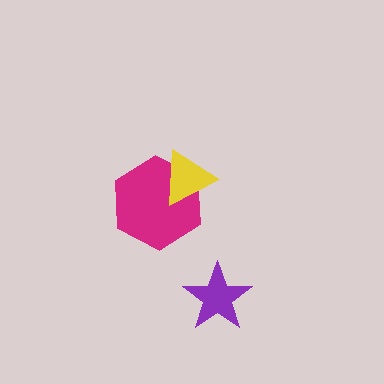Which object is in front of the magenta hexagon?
The yellow triangle is in front of the magenta hexagon.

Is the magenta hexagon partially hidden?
Yes, it is partially covered by another shape.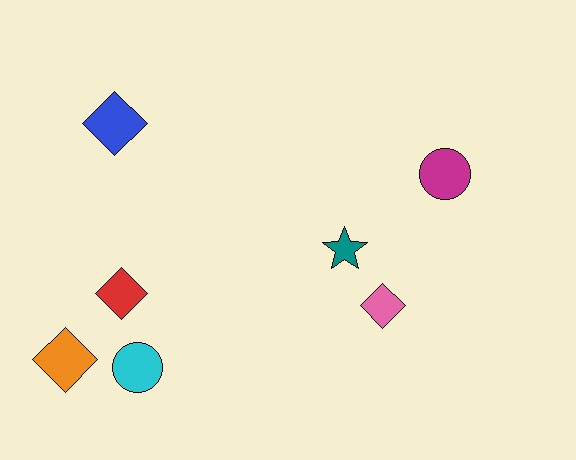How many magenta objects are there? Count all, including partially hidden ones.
There is 1 magenta object.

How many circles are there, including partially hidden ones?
There are 2 circles.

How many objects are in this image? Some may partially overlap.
There are 7 objects.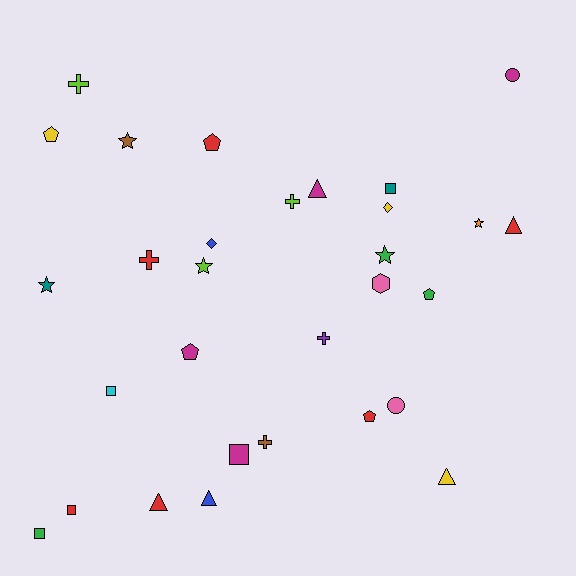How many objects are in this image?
There are 30 objects.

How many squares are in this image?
There are 5 squares.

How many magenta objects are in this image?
There are 4 magenta objects.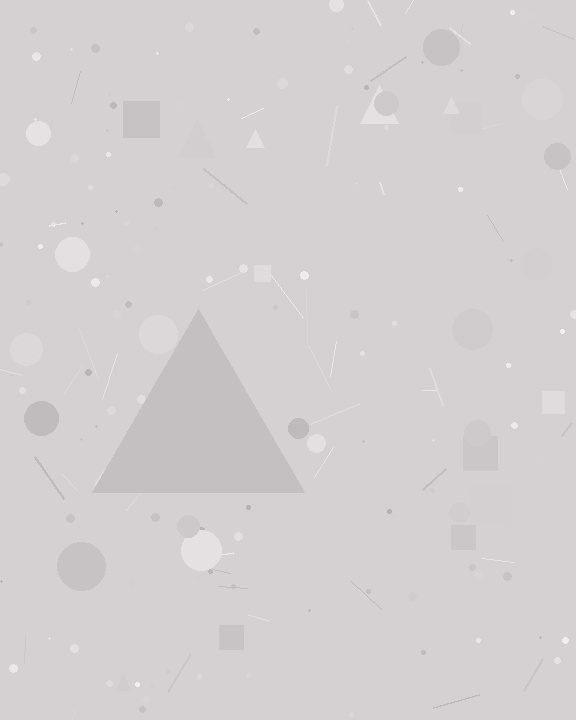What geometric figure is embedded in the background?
A triangle is embedded in the background.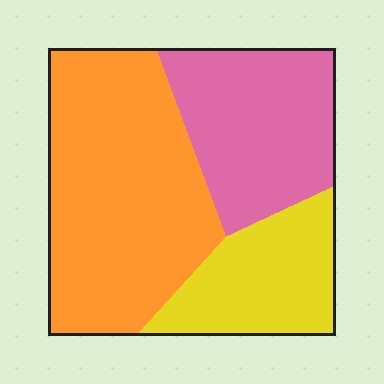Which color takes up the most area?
Orange, at roughly 50%.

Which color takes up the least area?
Yellow, at roughly 20%.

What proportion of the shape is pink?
Pink takes up about one third (1/3) of the shape.